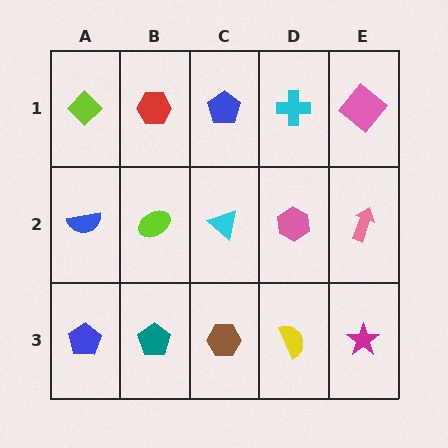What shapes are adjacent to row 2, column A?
A lime diamond (row 1, column A), a blue pentagon (row 3, column A), a lime ellipse (row 2, column B).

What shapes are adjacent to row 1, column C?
A cyan triangle (row 2, column C), a red hexagon (row 1, column B), a cyan cross (row 1, column D).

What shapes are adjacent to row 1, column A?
A blue semicircle (row 2, column A), a red hexagon (row 1, column B).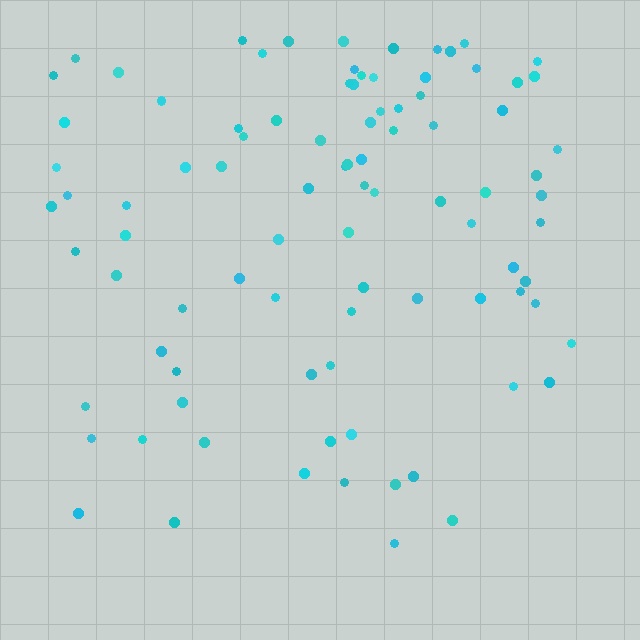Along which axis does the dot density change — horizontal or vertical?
Vertical.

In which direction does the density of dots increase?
From bottom to top, with the top side densest.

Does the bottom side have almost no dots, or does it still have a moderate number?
Still a moderate number, just noticeably fewer than the top.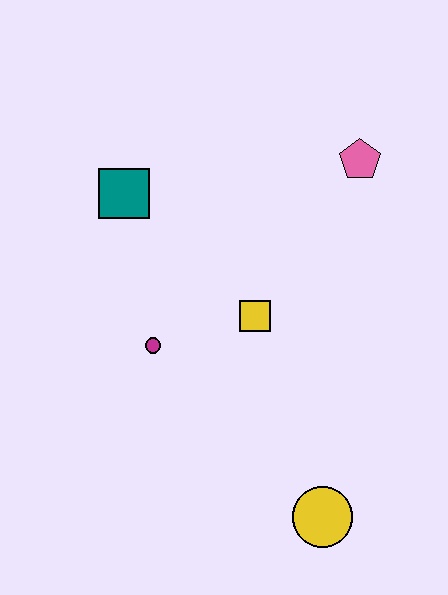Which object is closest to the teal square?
The magenta circle is closest to the teal square.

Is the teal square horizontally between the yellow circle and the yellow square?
No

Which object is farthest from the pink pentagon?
The yellow circle is farthest from the pink pentagon.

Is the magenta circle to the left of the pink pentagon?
Yes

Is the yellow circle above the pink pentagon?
No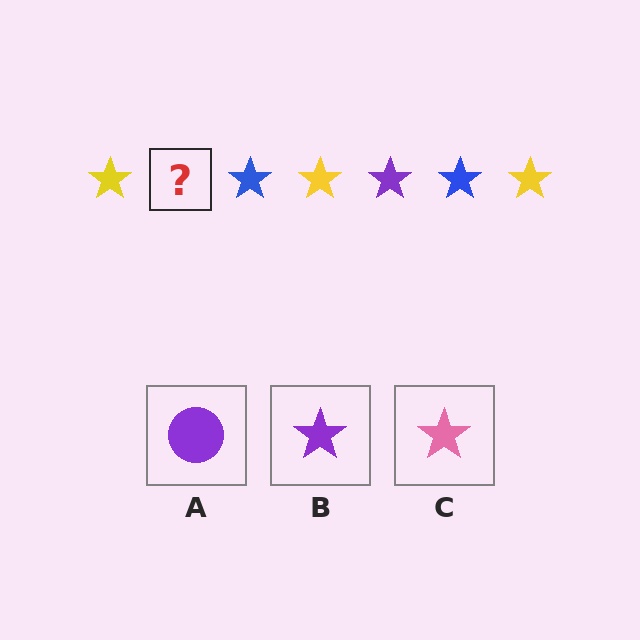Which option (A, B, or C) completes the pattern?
B.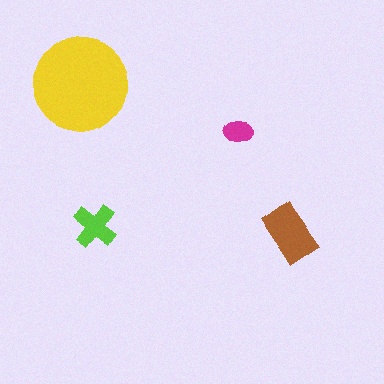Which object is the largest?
The yellow circle.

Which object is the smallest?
The magenta ellipse.